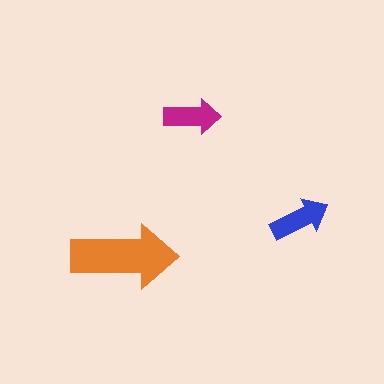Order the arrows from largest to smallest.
the orange one, the blue one, the magenta one.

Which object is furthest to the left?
The orange arrow is leftmost.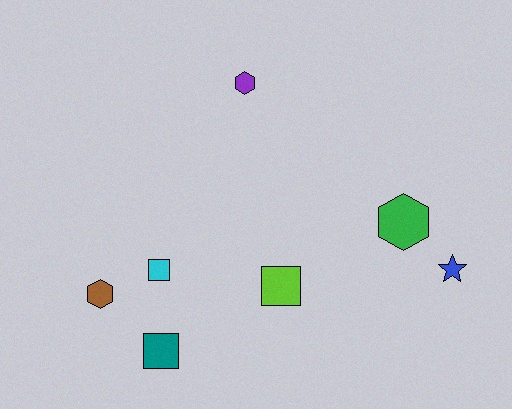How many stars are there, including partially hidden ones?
There is 1 star.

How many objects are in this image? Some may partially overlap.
There are 7 objects.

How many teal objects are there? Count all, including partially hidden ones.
There is 1 teal object.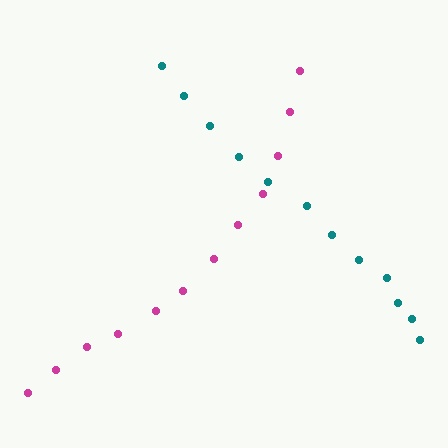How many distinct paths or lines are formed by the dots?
There are 2 distinct paths.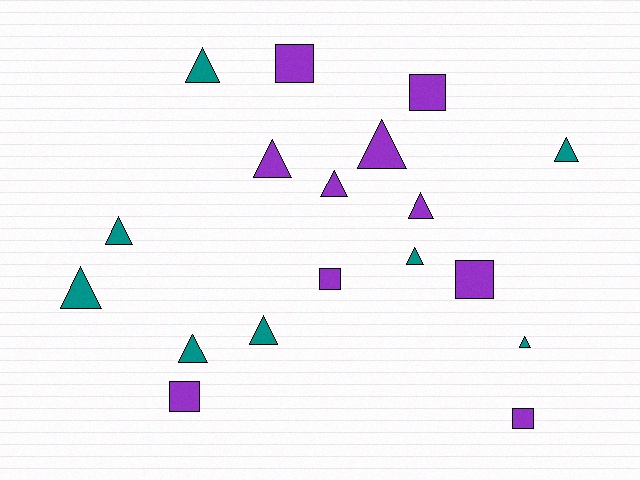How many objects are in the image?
There are 18 objects.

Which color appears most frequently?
Purple, with 10 objects.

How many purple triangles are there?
There are 4 purple triangles.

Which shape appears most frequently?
Triangle, with 12 objects.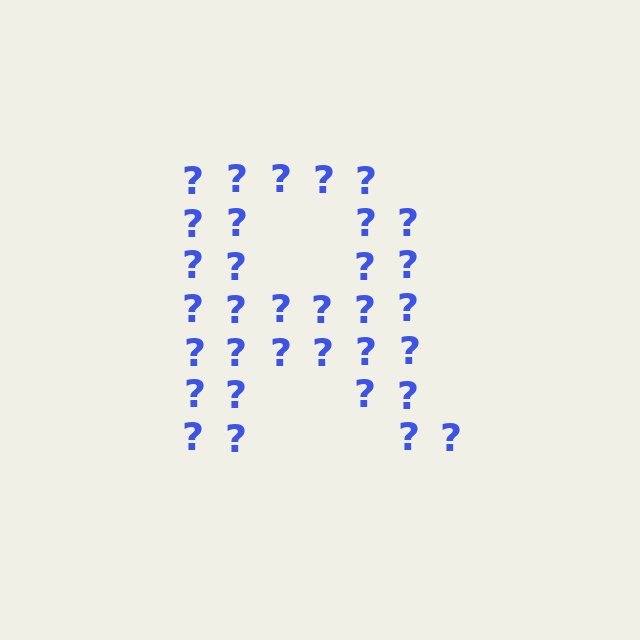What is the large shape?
The large shape is the letter R.